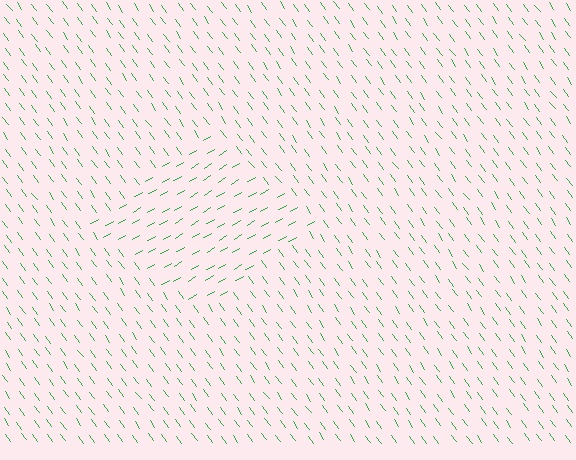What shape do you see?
I see a diamond.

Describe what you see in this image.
The image is filled with small green line segments. A diamond region in the image has lines oriented differently from the surrounding lines, creating a visible texture boundary.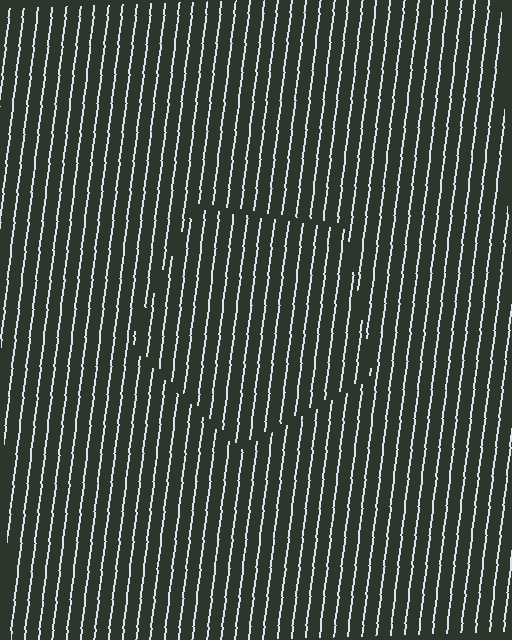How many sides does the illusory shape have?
5 sides — the line-ends trace a pentagon.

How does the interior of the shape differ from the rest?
The interior of the shape contains the same grating, shifted by half a period — the contour is defined by the phase discontinuity where line-ends from the inner and outer gratings abut.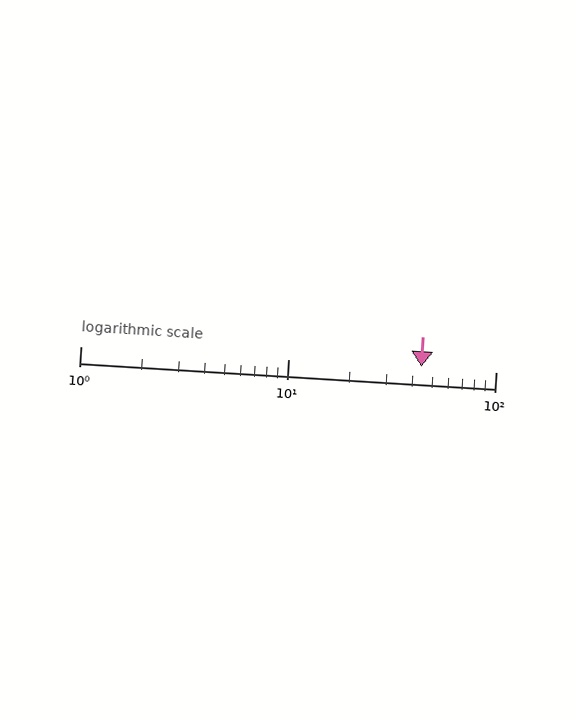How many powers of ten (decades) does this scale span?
The scale spans 2 decades, from 1 to 100.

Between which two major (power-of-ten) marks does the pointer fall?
The pointer is between 10 and 100.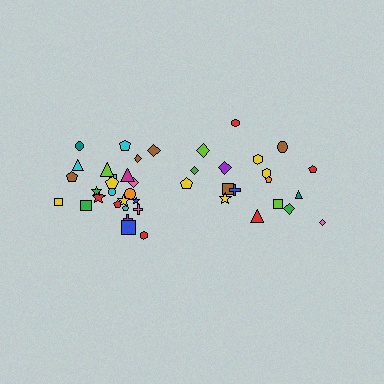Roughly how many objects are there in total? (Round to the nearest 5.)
Roughly 45 objects in total.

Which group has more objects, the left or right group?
The left group.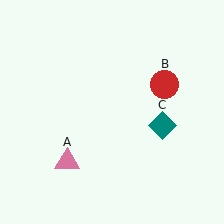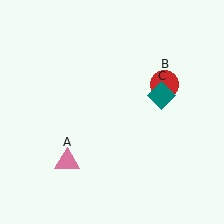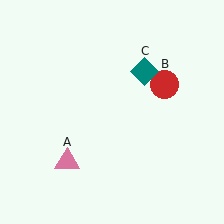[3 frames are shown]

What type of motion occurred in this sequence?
The teal diamond (object C) rotated counterclockwise around the center of the scene.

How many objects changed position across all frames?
1 object changed position: teal diamond (object C).